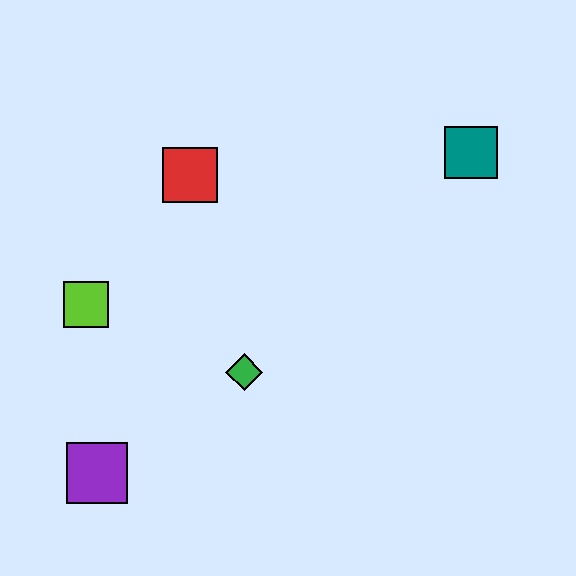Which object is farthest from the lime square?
The teal square is farthest from the lime square.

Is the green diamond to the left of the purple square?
No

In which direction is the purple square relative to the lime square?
The purple square is below the lime square.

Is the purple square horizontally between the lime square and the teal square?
Yes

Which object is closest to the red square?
The lime square is closest to the red square.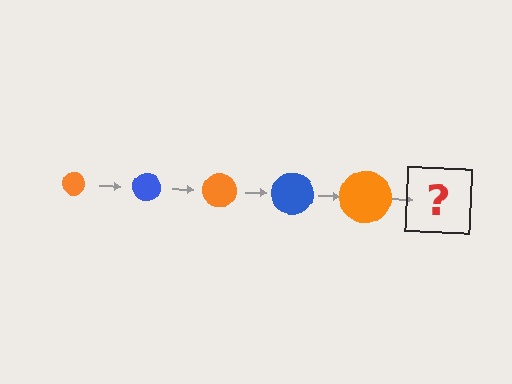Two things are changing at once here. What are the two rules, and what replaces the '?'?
The two rules are that the circle grows larger each step and the color cycles through orange and blue. The '?' should be a blue circle, larger than the previous one.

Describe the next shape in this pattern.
It should be a blue circle, larger than the previous one.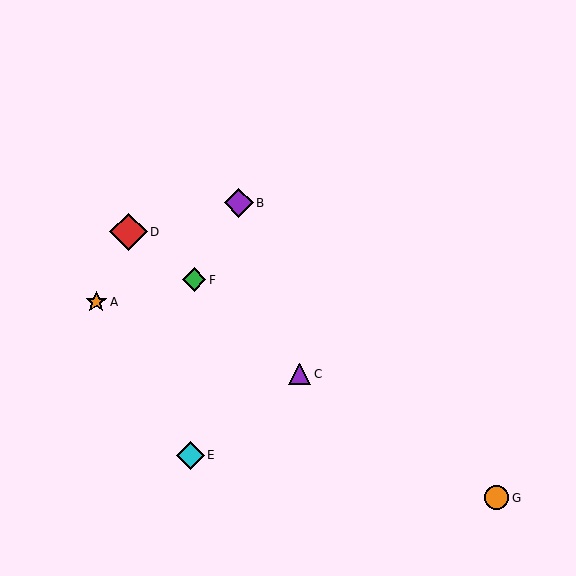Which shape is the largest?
The red diamond (labeled D) is the largest.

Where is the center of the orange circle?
The center of the orange circle is at (497, 498).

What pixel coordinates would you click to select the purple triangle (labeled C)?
Click at (300, 374) to select the purple triangle C.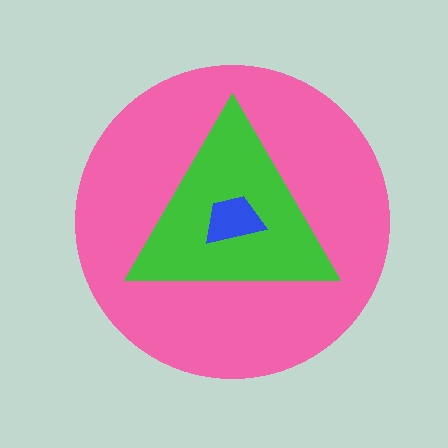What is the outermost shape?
The pink circle.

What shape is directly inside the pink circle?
The green triangle.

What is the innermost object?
The blue trapezoid.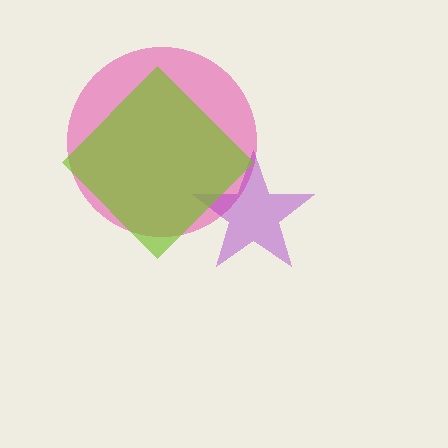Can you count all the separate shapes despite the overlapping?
Yes, there are 3 separate shapes.